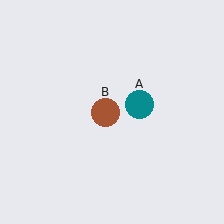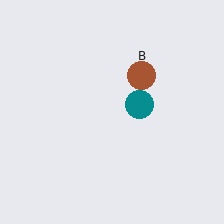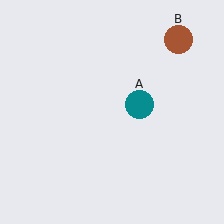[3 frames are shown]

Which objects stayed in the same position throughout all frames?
Teal circle (object A) remained stationary.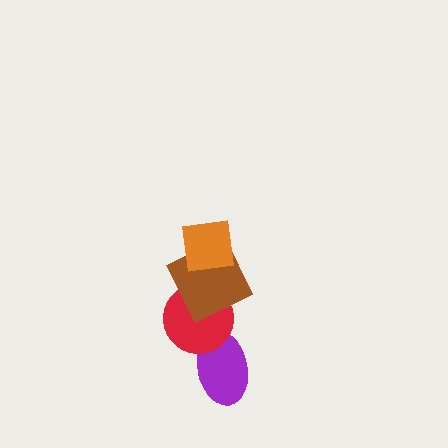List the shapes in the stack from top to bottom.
From top to bottom: the orange square, the brown square, the red circle, the purple ellipse.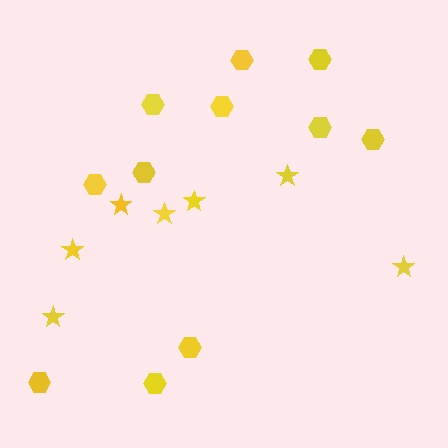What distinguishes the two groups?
There are 2 groups: one group of hexagons (11) and one group of stars (7).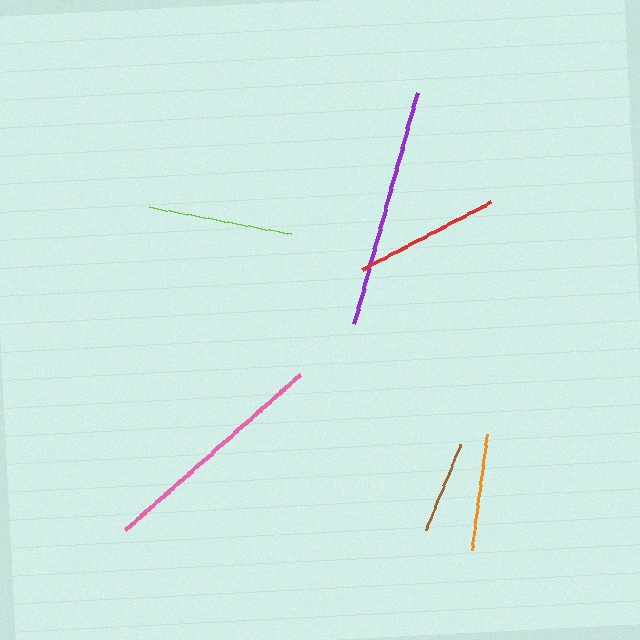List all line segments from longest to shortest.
From longest to shortest: purple, pink, red, lime, orange, brown.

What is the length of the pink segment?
The pink segment is approximately 233 pixels long.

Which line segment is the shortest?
The brown line is the shortest at approximately 92 pixels.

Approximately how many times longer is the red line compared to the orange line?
The red line is approximately 1.2 times the length of the orange line.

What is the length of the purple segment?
The purple segment is approximately 240 pixels long.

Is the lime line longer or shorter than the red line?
The red line is longer than the lime line.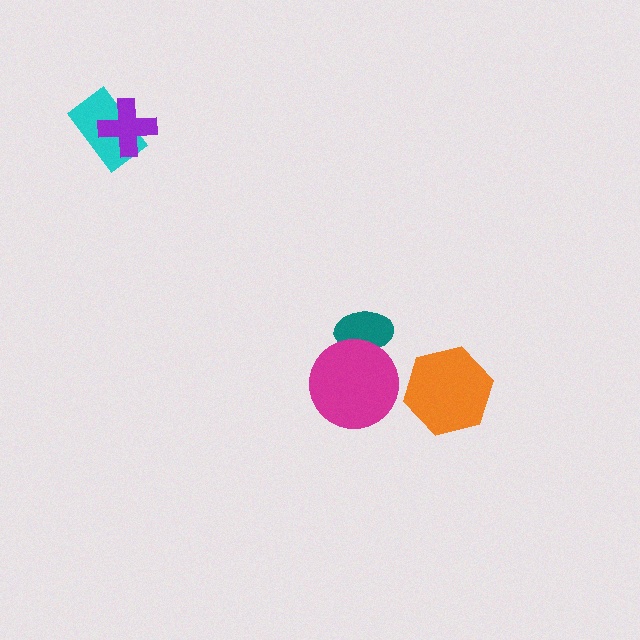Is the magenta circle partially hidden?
No, no other shape covers it.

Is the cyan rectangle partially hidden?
Yes, it is partially covered by another shape.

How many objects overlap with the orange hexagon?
0 objects overlap with the orange hexagon.